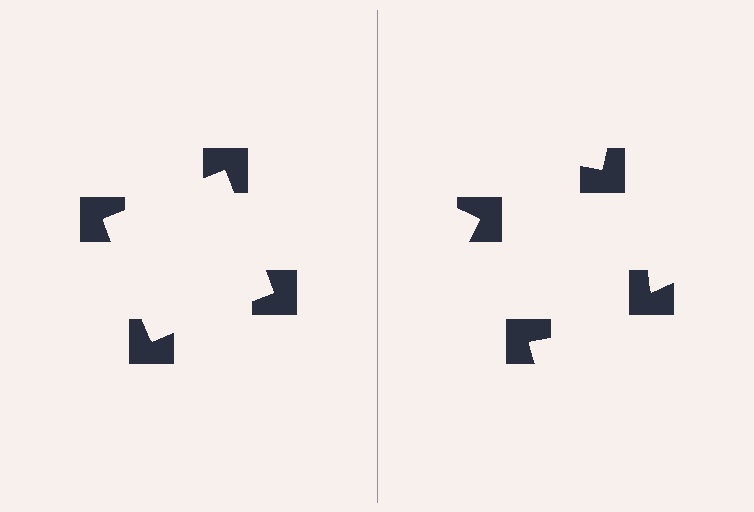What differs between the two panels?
The notched squares are positioned identically on both sides; only the wedge orientations differ. On the left they align to a square; on the right they are misaligned.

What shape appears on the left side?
An illusory square.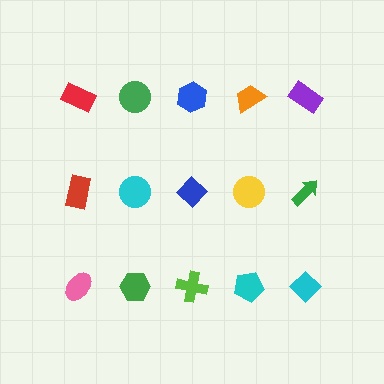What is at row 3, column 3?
A lime cross.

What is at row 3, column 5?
A cyan diamond.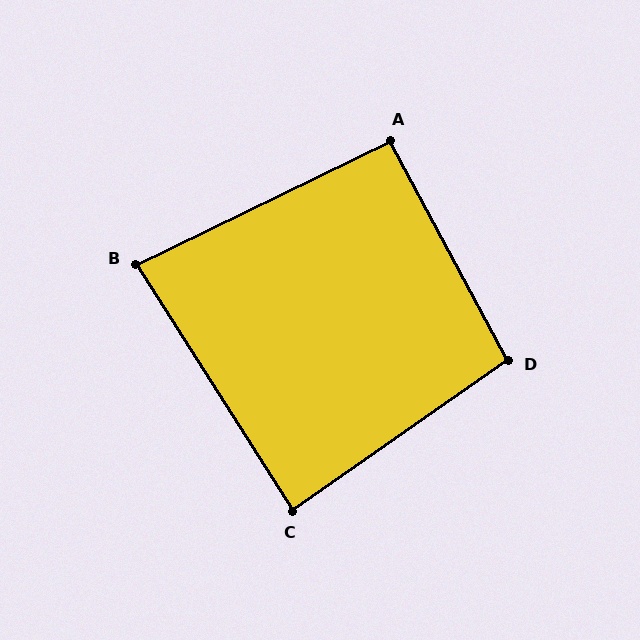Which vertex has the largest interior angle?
D, at approximately 97 degrees.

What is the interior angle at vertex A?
Approximately 92 degrees (approximately right).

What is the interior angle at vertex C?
Approximately 88 degrees (approximately right).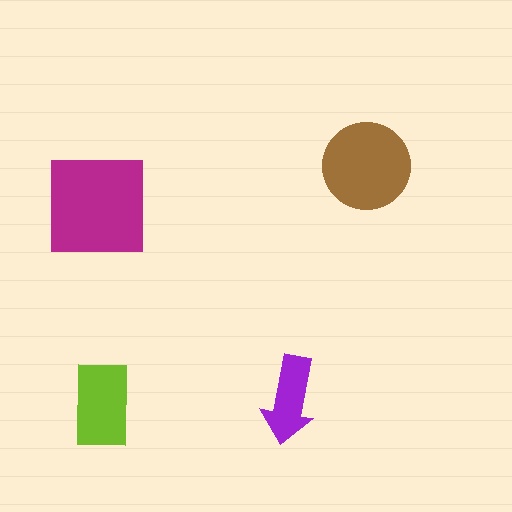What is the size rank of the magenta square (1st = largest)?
1st.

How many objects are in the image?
There are 4 objects in the image.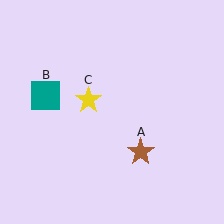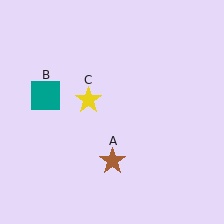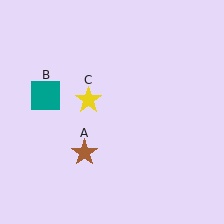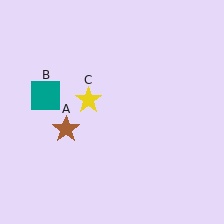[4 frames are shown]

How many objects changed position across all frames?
1 object changed position: brown star (object A).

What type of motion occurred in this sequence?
The brown star (object A) rotated clockwise around the center of the scene.